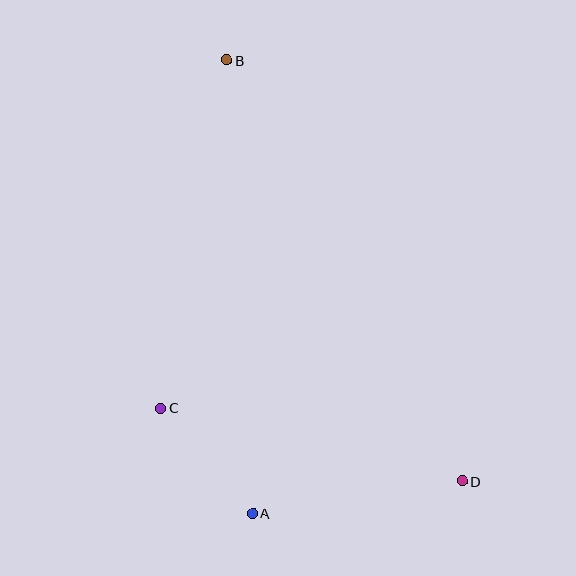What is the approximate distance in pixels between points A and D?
The distance between A and D is approximately 212 pixels.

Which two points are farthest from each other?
Points B and D are farthest from each other.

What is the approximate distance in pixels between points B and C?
The distance between B and C is approximately 354 pixels.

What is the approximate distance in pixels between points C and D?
The distance between C and D is approximately 310 pixels.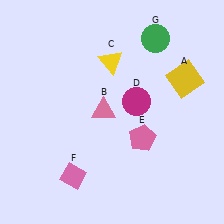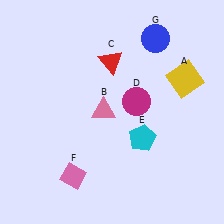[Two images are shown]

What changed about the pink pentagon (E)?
In Image 1, E is pink. In Image 2, it changed to cyan.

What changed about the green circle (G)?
In Image 1, G is green. In Image 2, it changed to blue.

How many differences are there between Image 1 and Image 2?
There are 3 differences between the two images.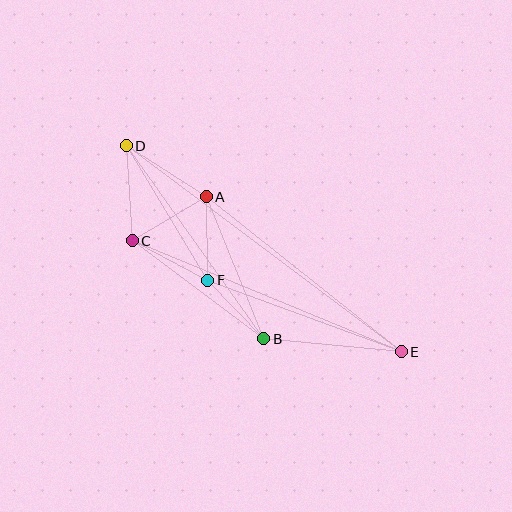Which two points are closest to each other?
Points B and F are closest to each other.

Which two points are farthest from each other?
Points D and E are farthest from each other.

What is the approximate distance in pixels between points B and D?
The distance between B and D is approximately 237 pixels.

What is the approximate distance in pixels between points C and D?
The distance between C and D is approximately 95 pixels.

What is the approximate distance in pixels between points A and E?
The distance between A and E is approximately 249 pixels.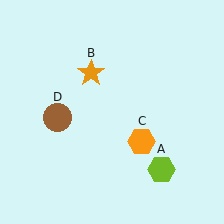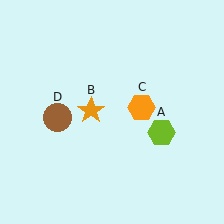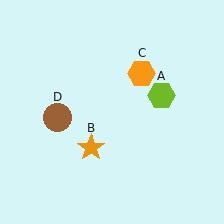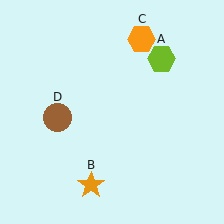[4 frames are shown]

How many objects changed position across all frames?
3 objects changed position: lime hexagon (object A), orange star (object B), orange hexagon (object C).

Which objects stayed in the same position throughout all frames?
Brown circle (object D) remained stationary.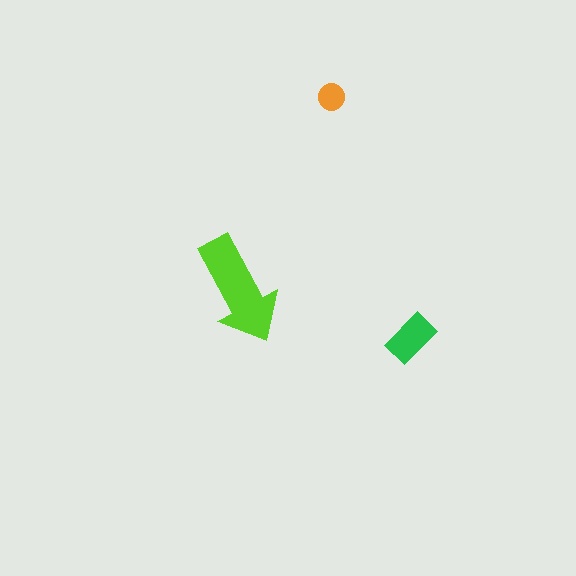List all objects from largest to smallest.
The lime arrow, the green rectangle, the orange circle.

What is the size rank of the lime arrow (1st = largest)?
1st.